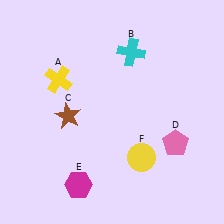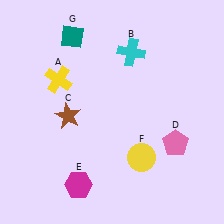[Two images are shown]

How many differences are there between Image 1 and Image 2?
There is 1 difference between the two images.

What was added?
A teal diamond (G) was added in Image 2.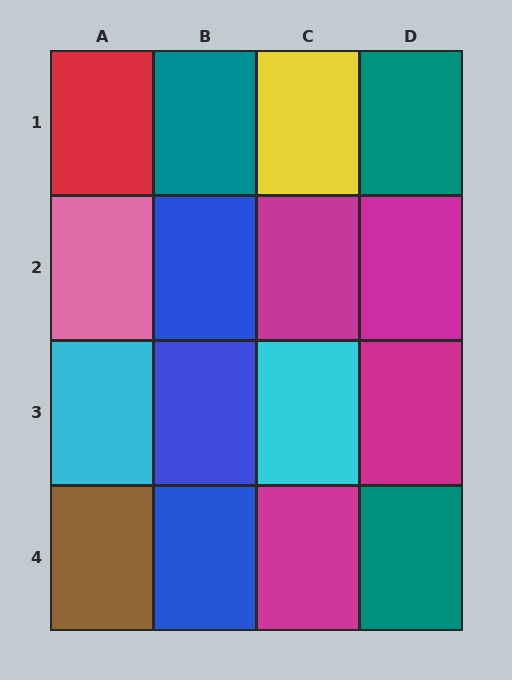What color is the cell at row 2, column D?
Magenta.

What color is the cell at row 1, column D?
Teal.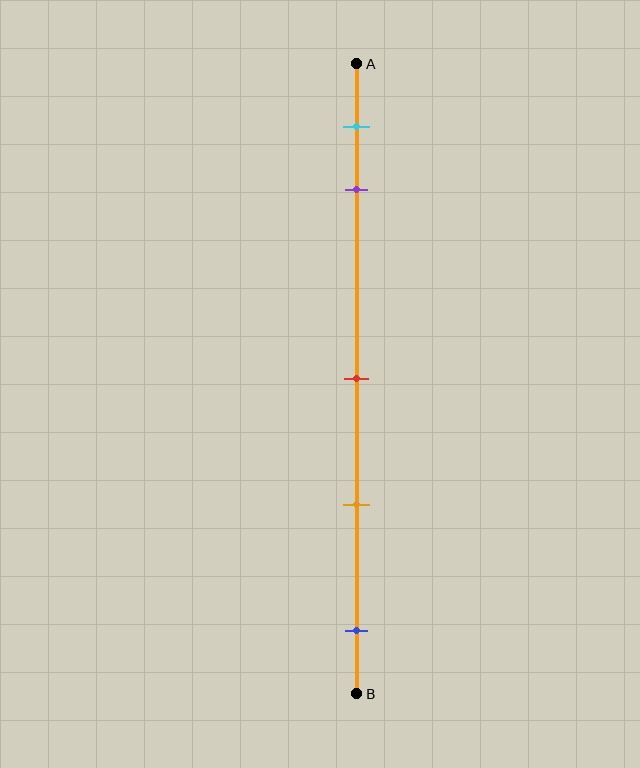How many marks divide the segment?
There are 5 marks dividing the segment.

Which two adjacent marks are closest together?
The cyan and purple marks are the closest adjacent pair.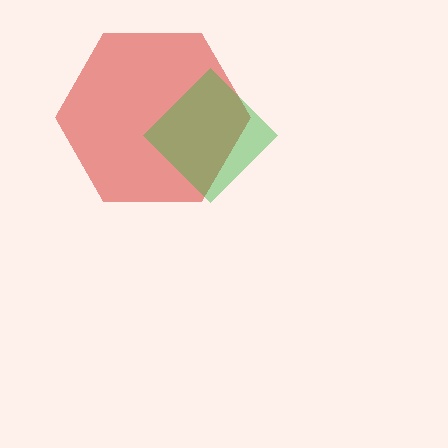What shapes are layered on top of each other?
The layered shapes are: a red hexagon, a green diamond.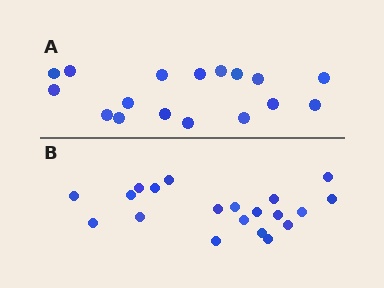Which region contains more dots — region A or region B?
Region B (the bottom region) has more dots.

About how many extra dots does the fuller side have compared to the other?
Region B has just a few more — roughly 2 or 3 more dots than region A.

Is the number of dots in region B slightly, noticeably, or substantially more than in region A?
Region B has only slightly more — the two regions are fairly close. The ratio is roughly 1.2 to 1.